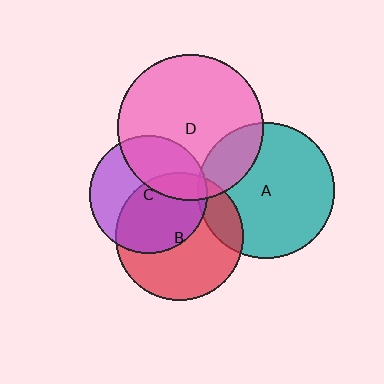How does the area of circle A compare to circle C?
Approximately 1.3 times.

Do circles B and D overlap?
Yes.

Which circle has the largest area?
Circle D (pink).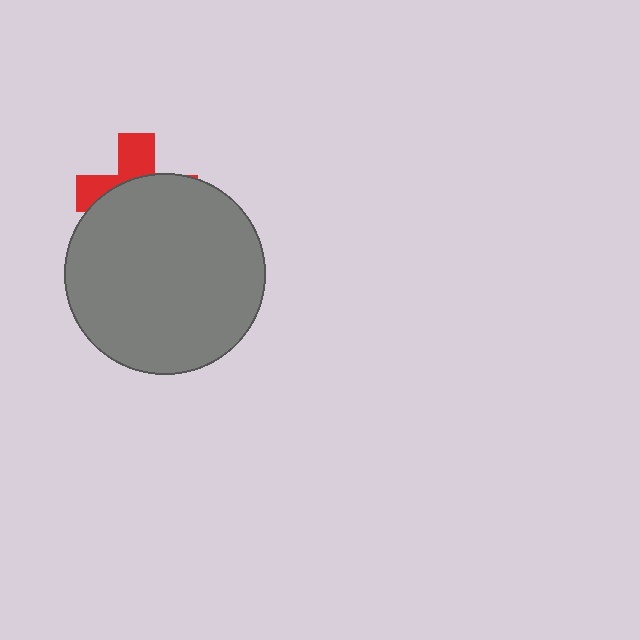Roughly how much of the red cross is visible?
A small part of it is visible (roughly 36%).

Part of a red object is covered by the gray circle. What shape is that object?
It is a cross.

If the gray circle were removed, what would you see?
You would see the complete red cross.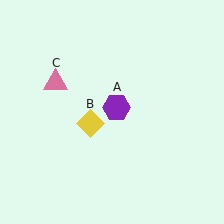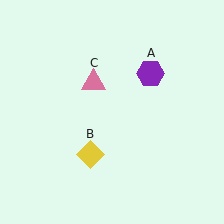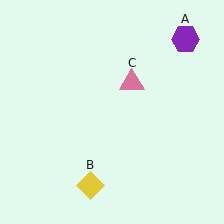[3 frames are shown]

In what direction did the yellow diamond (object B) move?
The yellow diamond (object B) moved down.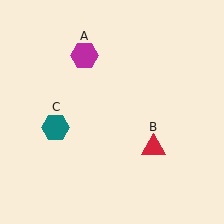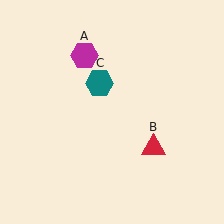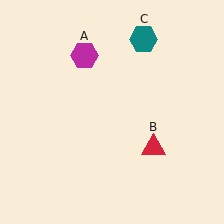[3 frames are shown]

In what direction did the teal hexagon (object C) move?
The teal hexagon (object C) moved up and to the right.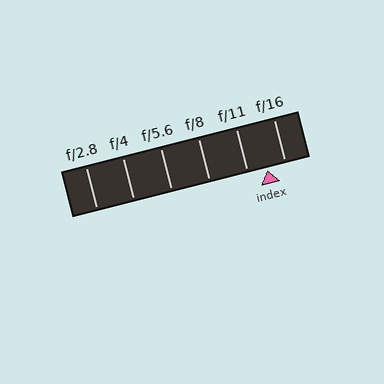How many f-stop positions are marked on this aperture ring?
There are 6 f-stop positions marked.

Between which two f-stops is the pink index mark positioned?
The index mark is between f/11 and f/16.